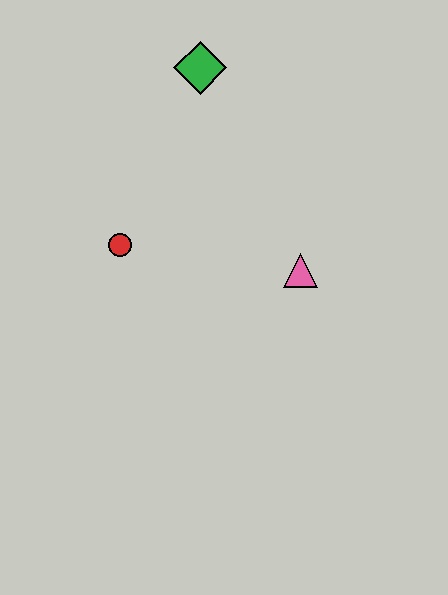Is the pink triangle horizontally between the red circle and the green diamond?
No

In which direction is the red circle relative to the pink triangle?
The red circle is to the left of the pink triangle.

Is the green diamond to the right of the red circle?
Yes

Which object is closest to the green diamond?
The red circle is closest to the green diamond.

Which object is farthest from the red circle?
The green diamond is farthest from the red circle.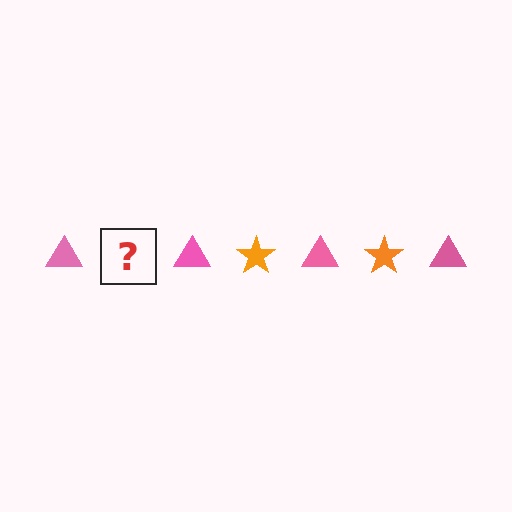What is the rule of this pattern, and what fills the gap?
The rule is that the pattern alternates between pink triangle and orange star. The gap should be filled with an orange star.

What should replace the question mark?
The question mark should be replaced with an orange star.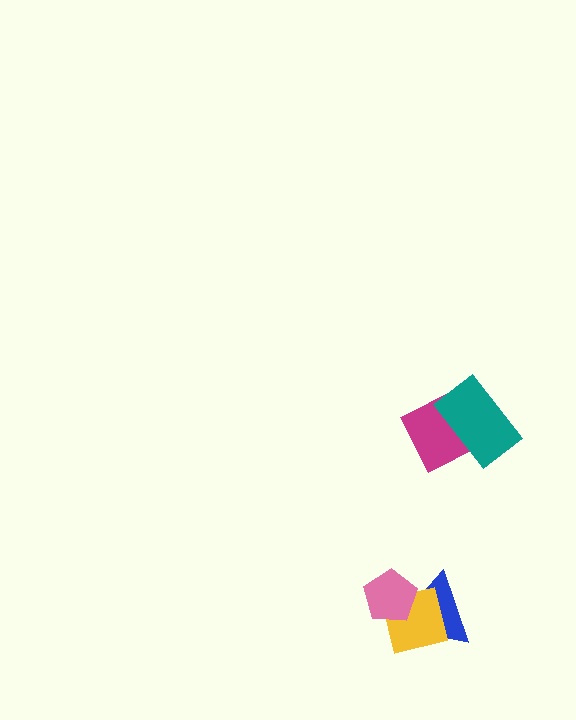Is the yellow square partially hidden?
Yes, it is partially covered by another shape.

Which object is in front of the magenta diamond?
The teal rectangle is in front of the magenta diamond.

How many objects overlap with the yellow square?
2 objects overlap with the yellow square.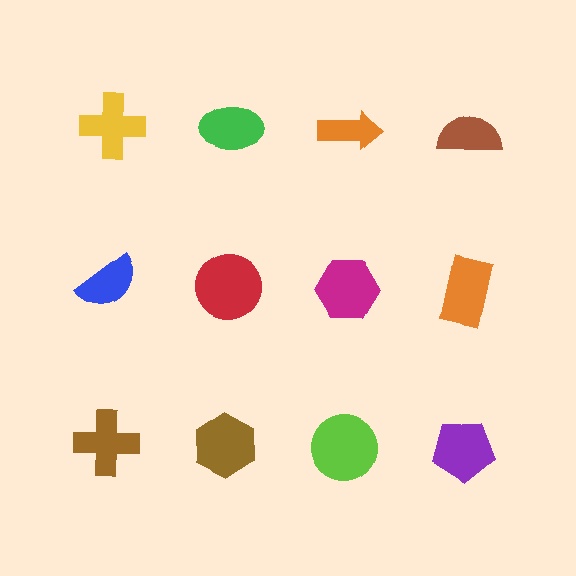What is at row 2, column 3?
A magenta hexagon.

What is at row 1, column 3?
An orange arrow.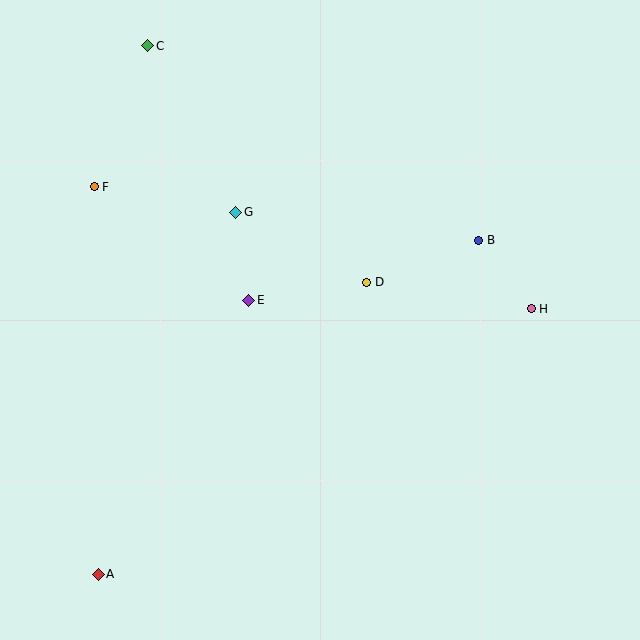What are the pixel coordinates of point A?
Point A is at (98, 574).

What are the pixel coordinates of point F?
Point F is at (94, 187).